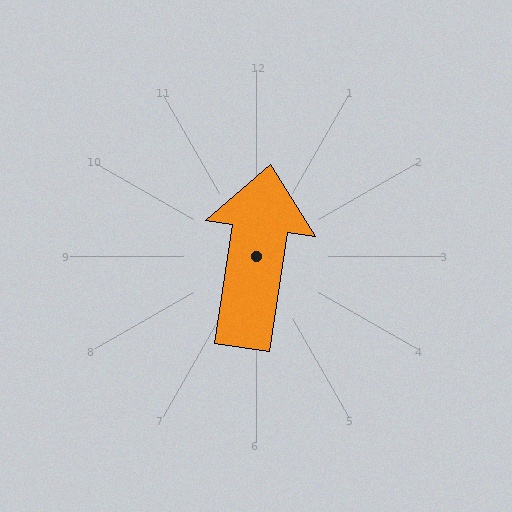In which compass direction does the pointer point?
North.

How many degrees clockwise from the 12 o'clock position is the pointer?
Approximately 9 degrees.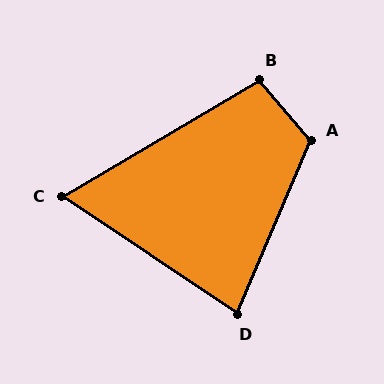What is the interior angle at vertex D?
Approximately 79 degrees (acute).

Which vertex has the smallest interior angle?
C, at approximately 64 degrees.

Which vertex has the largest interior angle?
A, at approximately 116 degrees.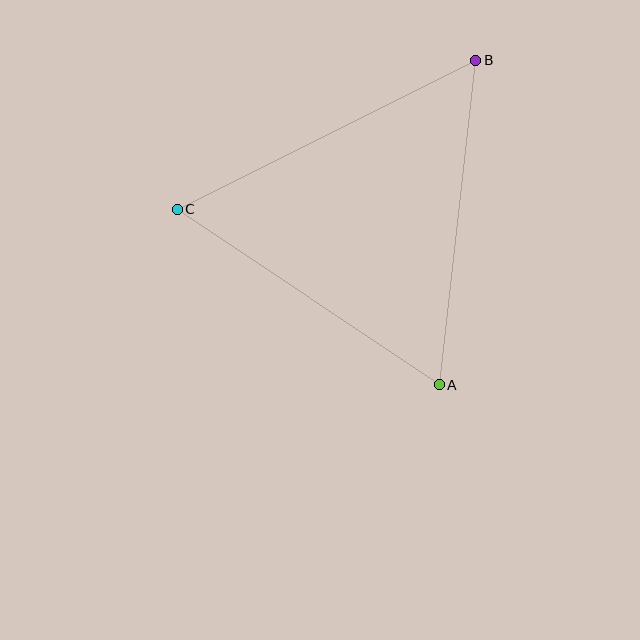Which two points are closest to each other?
Points A and C are closest to each other.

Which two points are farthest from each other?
Points B and C are farthest from each other.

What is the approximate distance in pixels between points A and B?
The distance between A and B is approximately 327 pixels.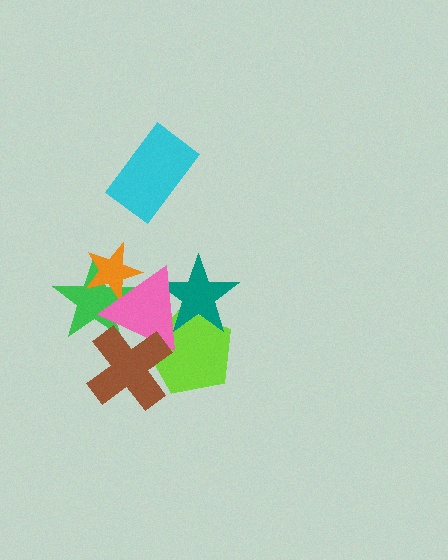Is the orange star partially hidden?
Yes, it is partially covered by another shape.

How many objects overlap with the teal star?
2 objects overlap with the teal star.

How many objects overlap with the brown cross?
3 objects overlap with the brown cross.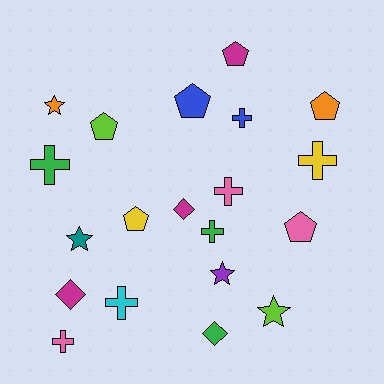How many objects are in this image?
There are 20 objects.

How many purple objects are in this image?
There is 1 purple object.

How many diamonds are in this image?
There are 3 diamonds.